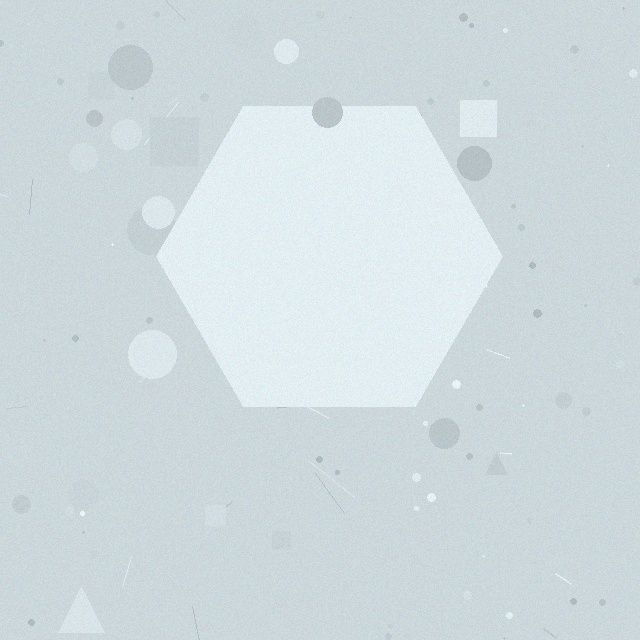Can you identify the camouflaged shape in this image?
The camouflaged shape is a hexagon.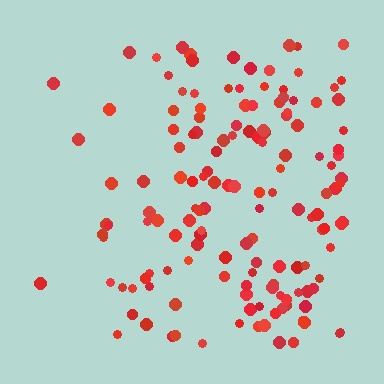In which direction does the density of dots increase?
From left to right, with the right side densest.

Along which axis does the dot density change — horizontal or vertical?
Horizontal.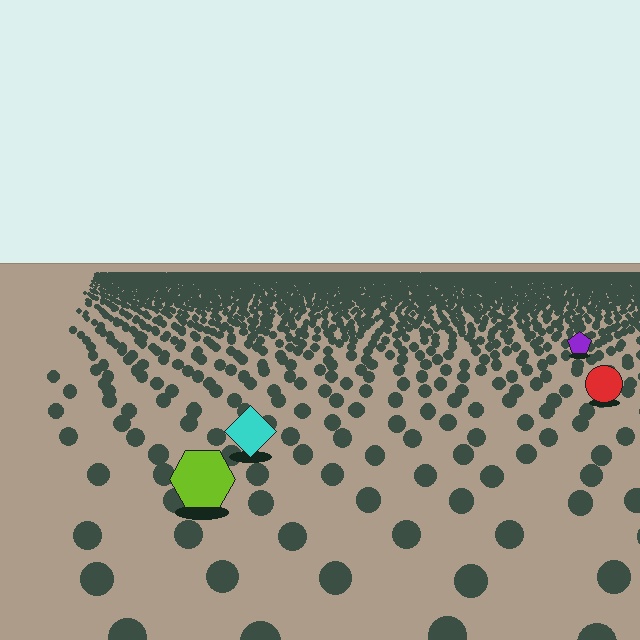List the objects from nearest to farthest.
From nearest to farthest: the lime hexagon, the cyan diamond, the red circle, the purple pentagon.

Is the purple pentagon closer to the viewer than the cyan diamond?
No. The cyan diamond is closer — you can tell from the texture gradient: the ground texture is coarser near it.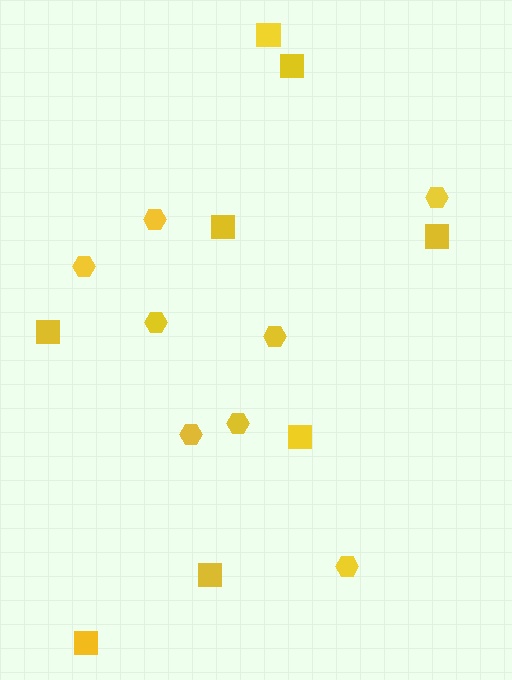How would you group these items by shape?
There are 2 groups: one group of hexagons (8) and one group of squares (8).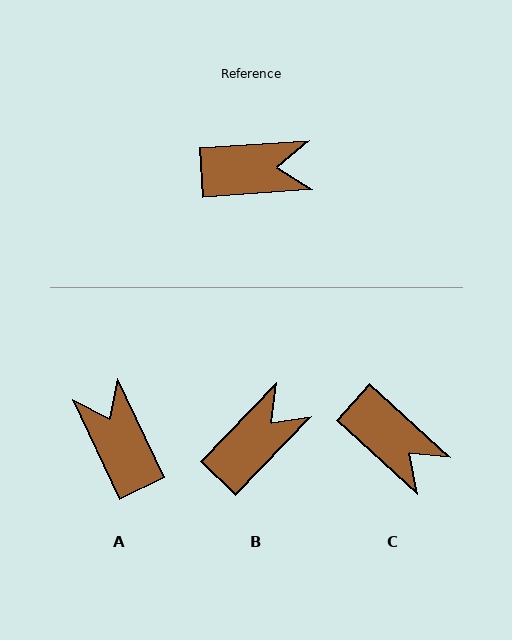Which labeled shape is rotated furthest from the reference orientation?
A, about 111 degrees away.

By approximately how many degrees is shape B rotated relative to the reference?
Approximately 42 degrees counter-clockwise.